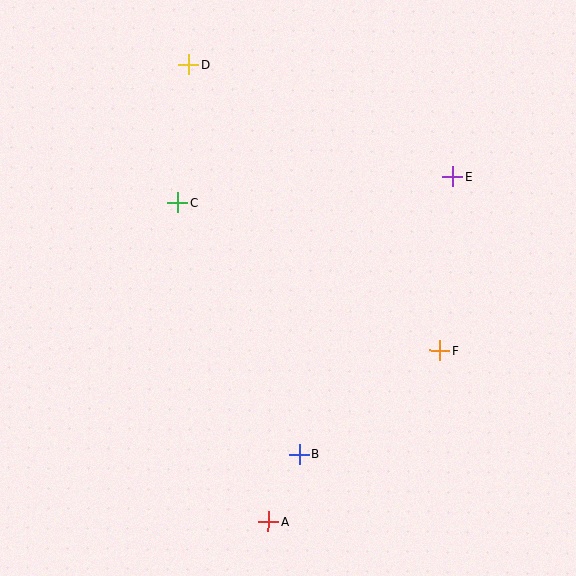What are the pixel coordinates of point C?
Point C is at (178, 202).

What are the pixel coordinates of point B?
Point B is at (300, 455).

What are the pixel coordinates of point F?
Point F is at (440, 350).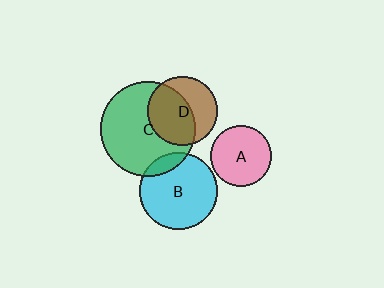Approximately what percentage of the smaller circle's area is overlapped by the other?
Approximately 55%.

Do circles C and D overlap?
Yes.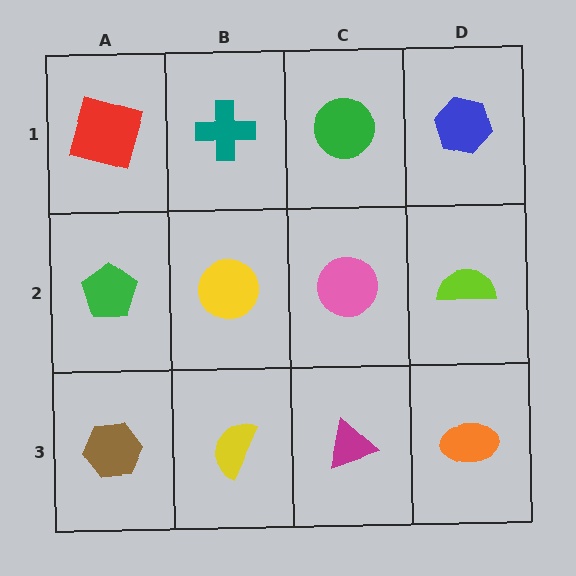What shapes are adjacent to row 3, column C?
A pink circle (row 2, column C), a yellow semicircle (row 3, column B), an orange ellipse (row 3, column D).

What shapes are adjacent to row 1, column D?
A lime semicircle (row 2, column D), a green circle (row 1, column C).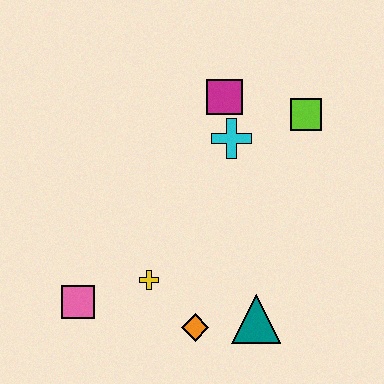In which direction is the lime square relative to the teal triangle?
The lime square is above the teal triangle.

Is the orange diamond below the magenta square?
Yes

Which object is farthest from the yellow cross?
The lime square is farthest from the yellow cross.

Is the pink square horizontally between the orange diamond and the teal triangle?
No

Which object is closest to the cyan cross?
The magenta square is closest to the cyan cross.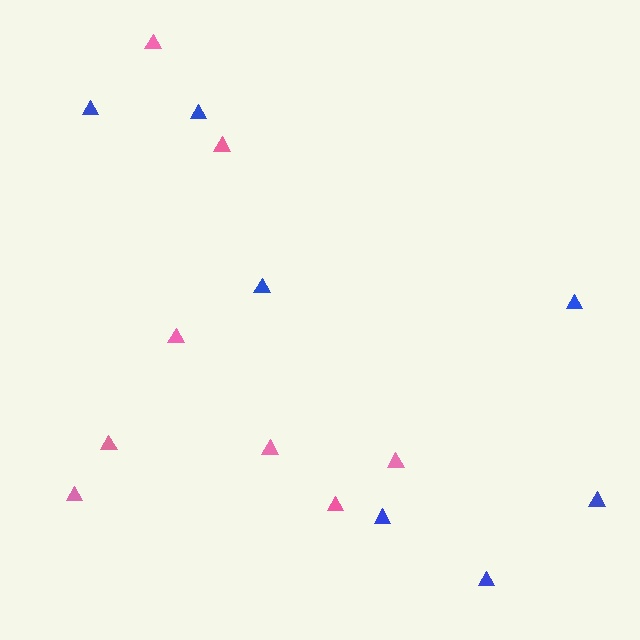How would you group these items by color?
There are 2 groups: one group of pink triangles (8) and one group of blue triangles (7).